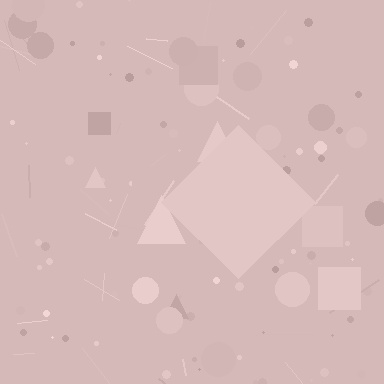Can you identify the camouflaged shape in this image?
The camouflaged shape is a diamond.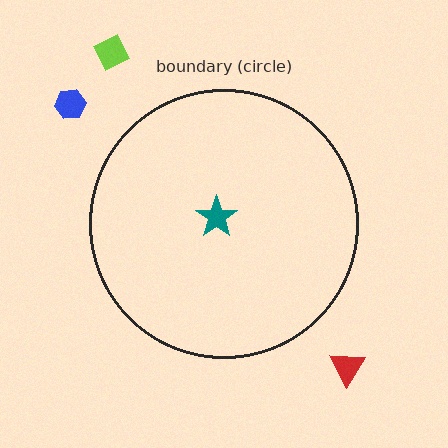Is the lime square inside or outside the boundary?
Outside.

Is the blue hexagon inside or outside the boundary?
Outside.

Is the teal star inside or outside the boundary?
Inside.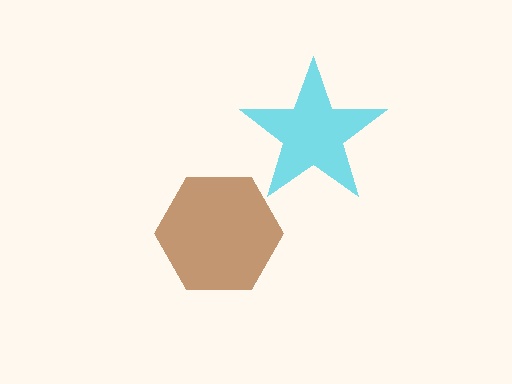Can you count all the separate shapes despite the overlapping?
Yes, there are 2 separate shapes.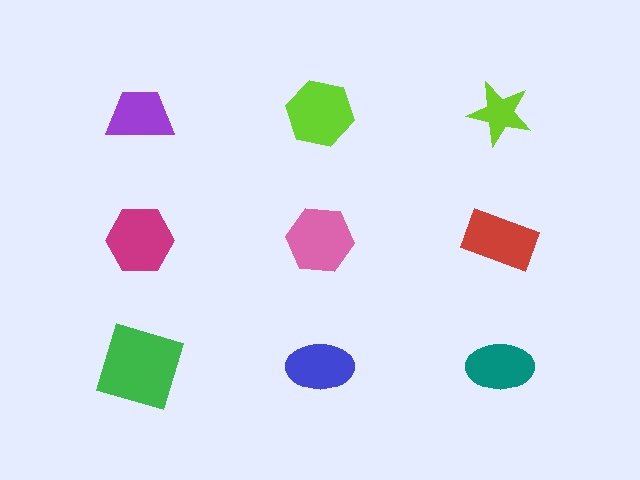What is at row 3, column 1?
A green square.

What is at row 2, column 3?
A red rectangle.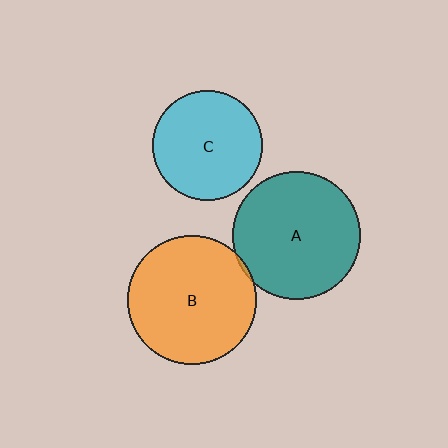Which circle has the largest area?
Circle B (orange).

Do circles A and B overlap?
Yes.